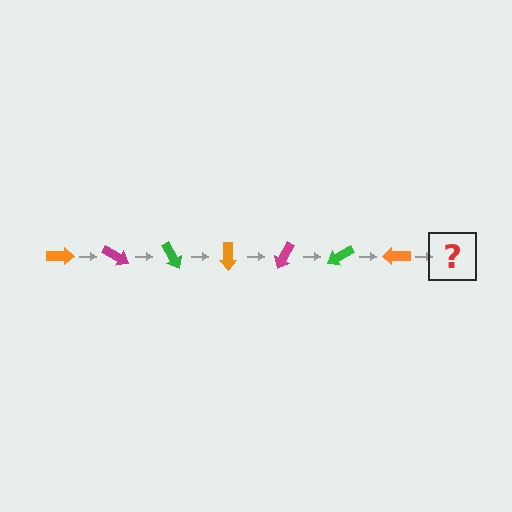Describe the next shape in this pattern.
It should be a magenta arrow, rotated 210 degrees from the start.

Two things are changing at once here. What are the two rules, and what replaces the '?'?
The two rules are that it rotates 30 degrees each step and the color cycles through orange, magenta, and green. The '?' should be a magenta arrow, rotated 210 degrees from the start.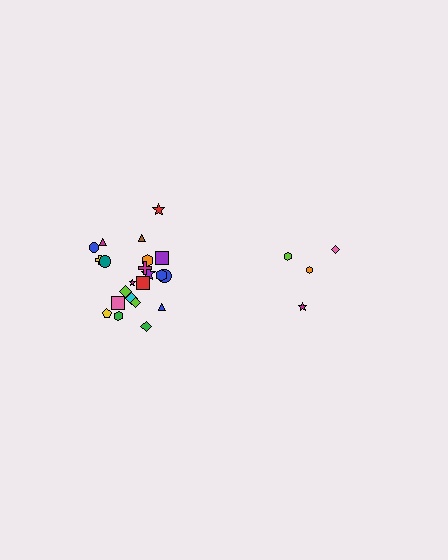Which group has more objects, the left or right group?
The left group.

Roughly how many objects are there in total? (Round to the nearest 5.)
Roughly 25 objects in total.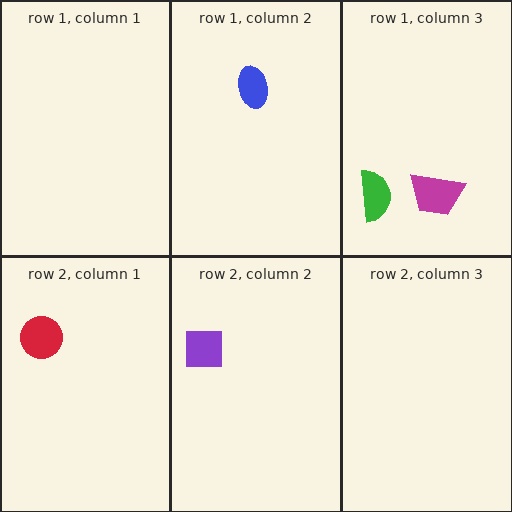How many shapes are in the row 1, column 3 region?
2.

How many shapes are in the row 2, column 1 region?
1.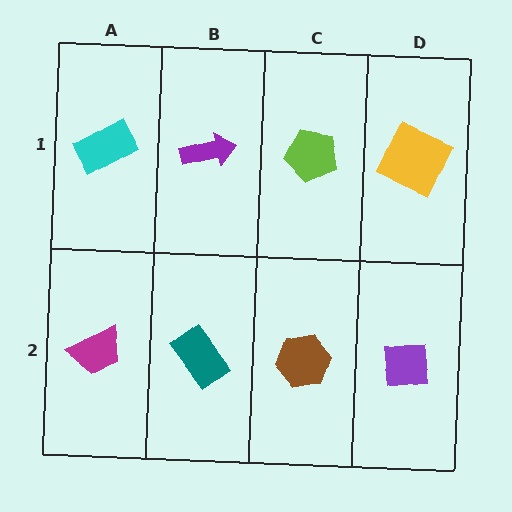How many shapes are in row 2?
4 shapes.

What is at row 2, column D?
A purple square.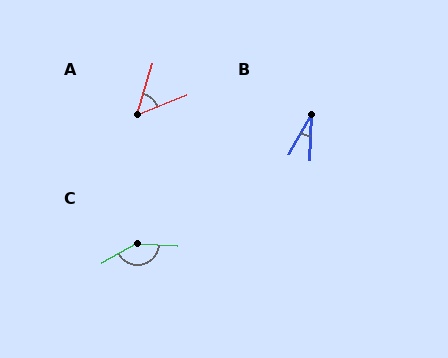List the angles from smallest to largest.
B (28°), A (51°), C (146°).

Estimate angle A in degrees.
Approximately 51 degrees.